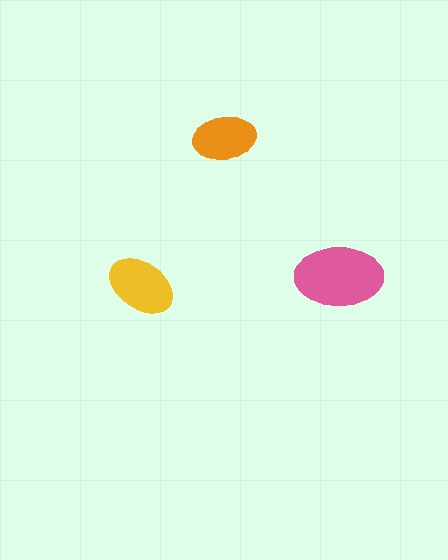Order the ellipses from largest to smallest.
the pink one, the yellow one, the orange one.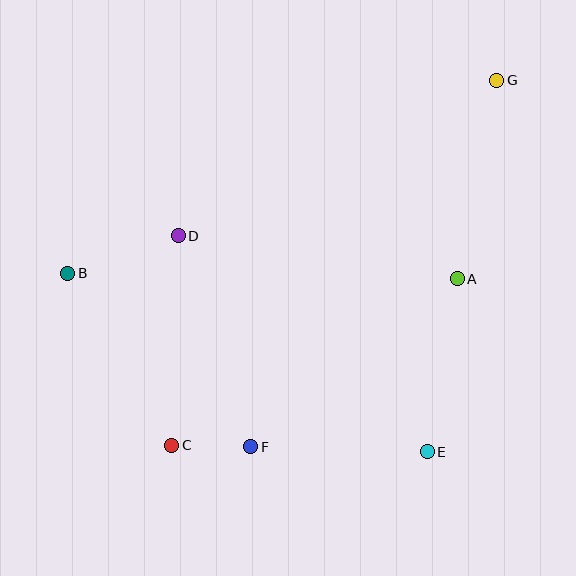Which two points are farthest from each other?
Points C and G are farthest from each other.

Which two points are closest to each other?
Points C and F are closest to each other.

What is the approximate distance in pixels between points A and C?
The distance between A and C is approximately 330 pixels.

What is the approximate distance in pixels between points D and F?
The distance between D and F is approximately 223 pixels.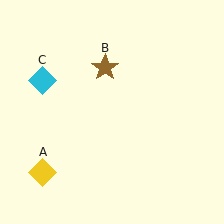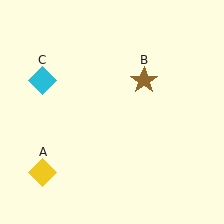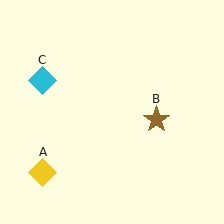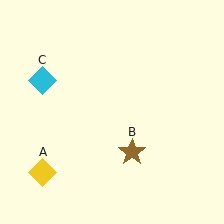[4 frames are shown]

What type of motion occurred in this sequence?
The brown star (object B) rotated clockwise around the center of the scene.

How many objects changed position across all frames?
1 object changed position: brown star (object B).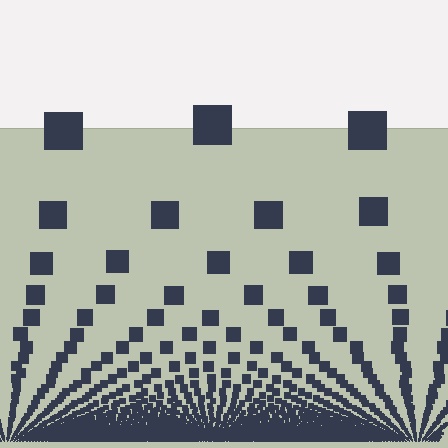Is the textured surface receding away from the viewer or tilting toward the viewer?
The surface appears to tilt toward the viewer. Texture elements get larger and sparser toward the top.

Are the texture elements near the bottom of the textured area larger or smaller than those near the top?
Smaller. The gradient is inverted — elements near the bottom are smaller and denser.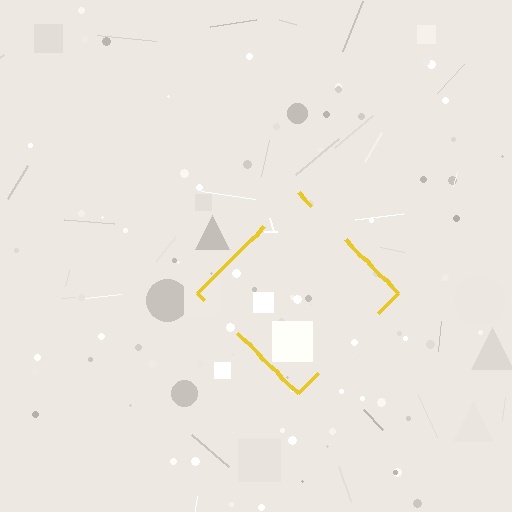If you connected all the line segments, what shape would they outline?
They would outline a diamond.